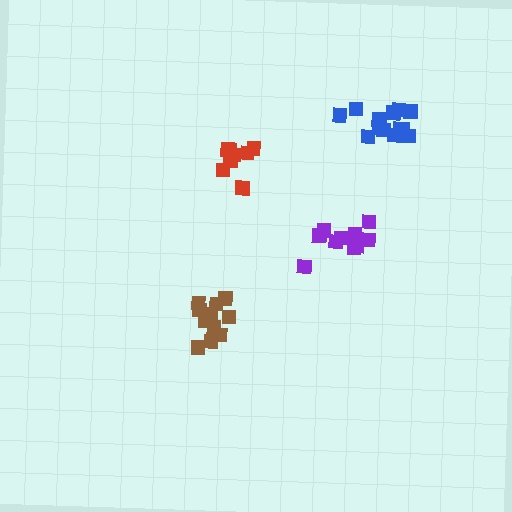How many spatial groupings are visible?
There are 4 spatial groupings.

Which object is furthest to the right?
The blue cluster is rightmost.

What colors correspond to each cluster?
The clusters are colored: purple, brown, blue, red.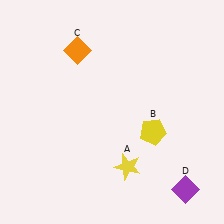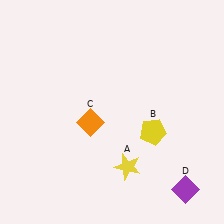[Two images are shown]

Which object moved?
The orange diamond (C) moved down.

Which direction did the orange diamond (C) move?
The orange diamond (C) moved down.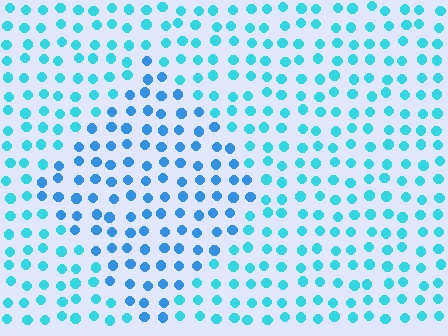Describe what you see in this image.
The image is filled with small cyan elements in a uniform arrangement. A diamond-shaped region is visible where the elements are tinted to a slightly different hue, forming a subtle color boundary.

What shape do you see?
I see a diamond.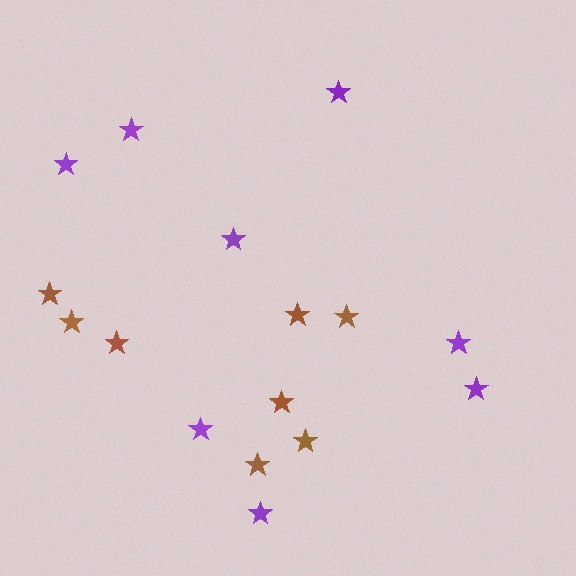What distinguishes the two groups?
There are 2 groups: one group of purple stars (8) and one group of brown stars (8).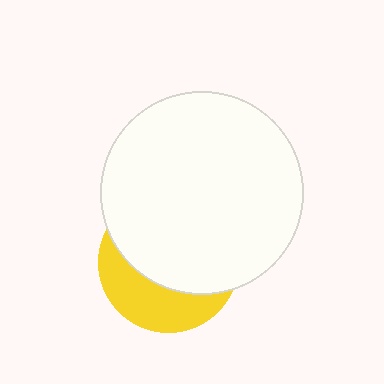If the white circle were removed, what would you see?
You would see the complete yellow circle.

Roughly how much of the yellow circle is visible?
A small part of it is visible (roughly 36%).